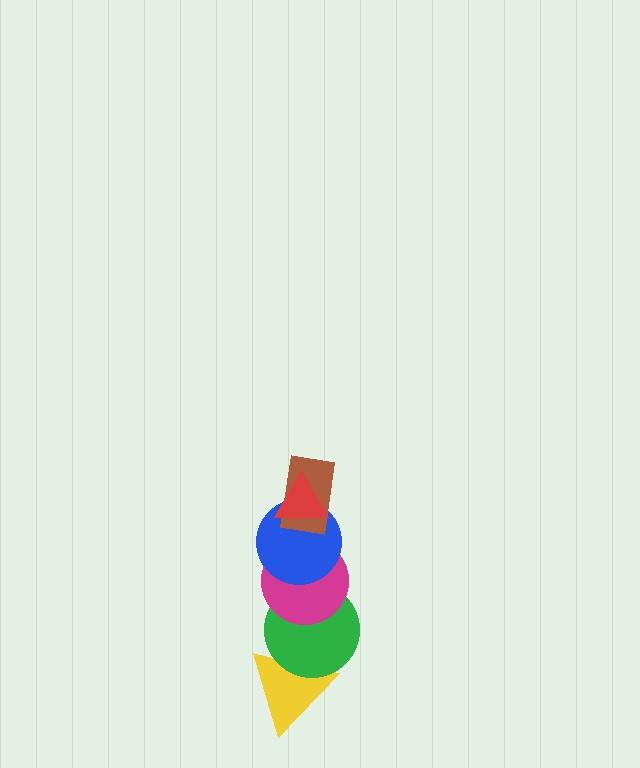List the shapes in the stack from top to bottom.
From top to bottom: the red triangle, the brown rectangle, the blue circle, the magenta circle, the green circle, the yellow triangle.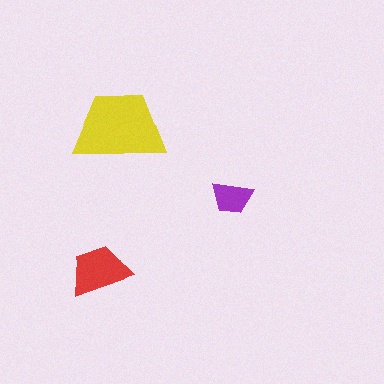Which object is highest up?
The yellow trapezoid is topmost.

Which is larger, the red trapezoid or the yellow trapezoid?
The yellow one.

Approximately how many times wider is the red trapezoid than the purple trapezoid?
About 1.5 times wider.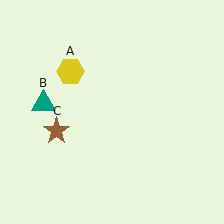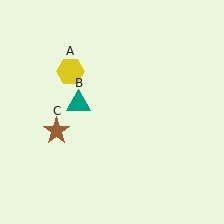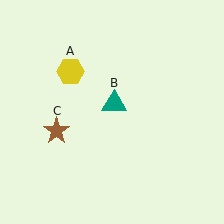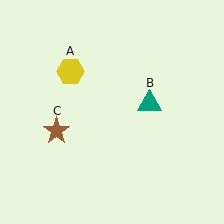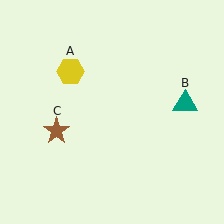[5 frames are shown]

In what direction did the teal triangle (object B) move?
The teal triangle (object B) moved right.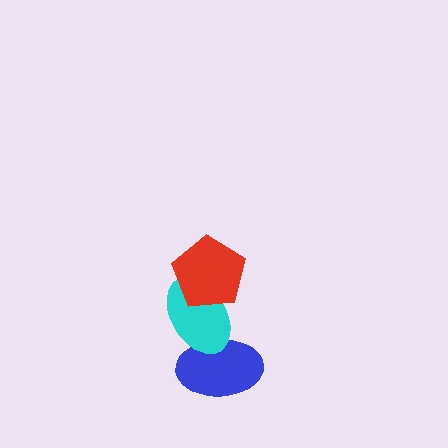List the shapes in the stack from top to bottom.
From top to bottom: the red pentagon, the cyan ellipse, the blue ellipse.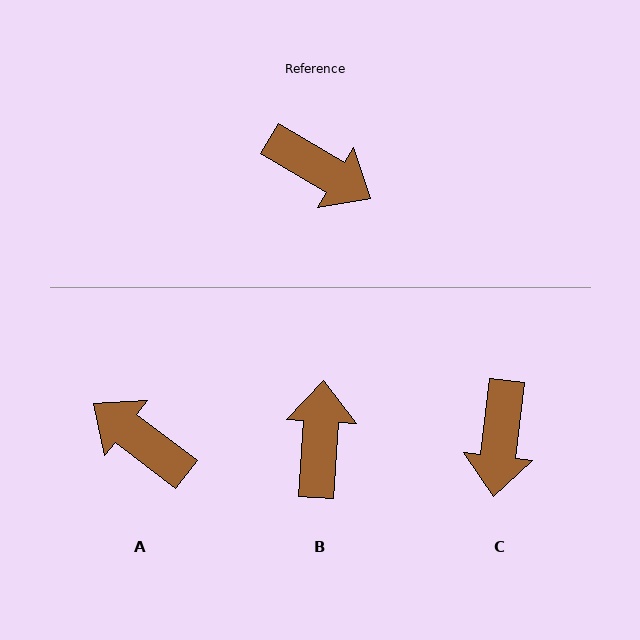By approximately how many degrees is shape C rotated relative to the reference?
Approximately 66 degrees clockwise.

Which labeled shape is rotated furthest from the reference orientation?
A, about 173 degrees away.